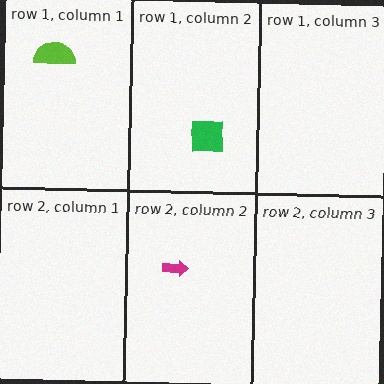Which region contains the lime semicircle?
The row 1, column 1 region.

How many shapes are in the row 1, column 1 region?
1.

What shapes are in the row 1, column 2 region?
The green square.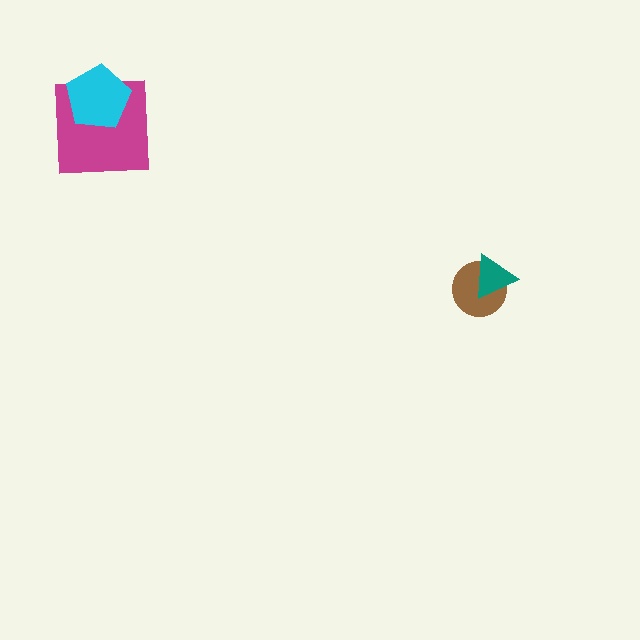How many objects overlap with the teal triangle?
1 object overlaps with the teal triangle.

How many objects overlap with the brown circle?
1 object overlaps with the brown circle.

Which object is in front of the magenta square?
The cyan pentagon is in front of the magenta square.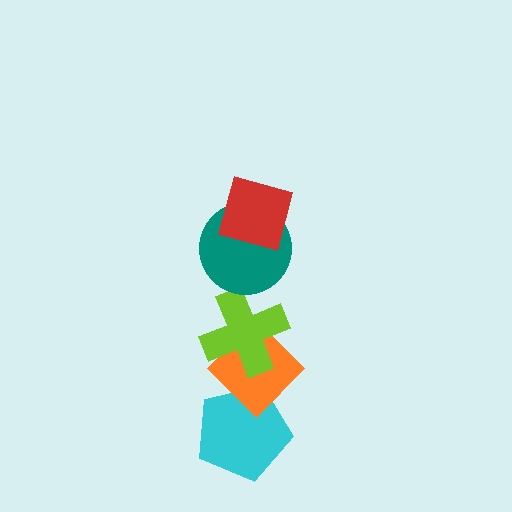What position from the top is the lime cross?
The lime cross is 3rd from the top.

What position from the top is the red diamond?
The red diamond is 1st from the top.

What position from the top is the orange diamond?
The orange diamond is 4th from the top.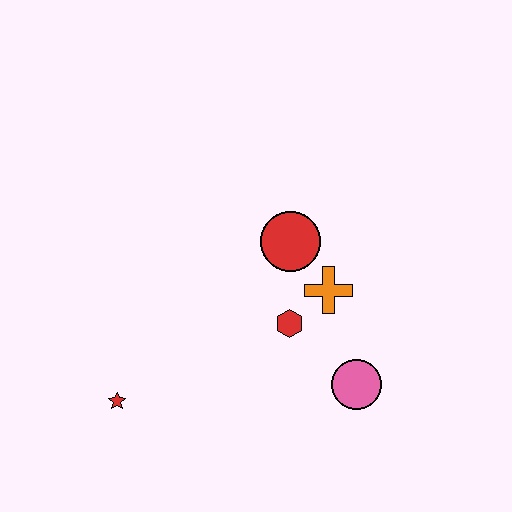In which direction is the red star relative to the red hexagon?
The red star is to the left of the red hexagon.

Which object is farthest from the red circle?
The red star is farthest from the red circle.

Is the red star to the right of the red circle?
No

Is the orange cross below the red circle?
Yes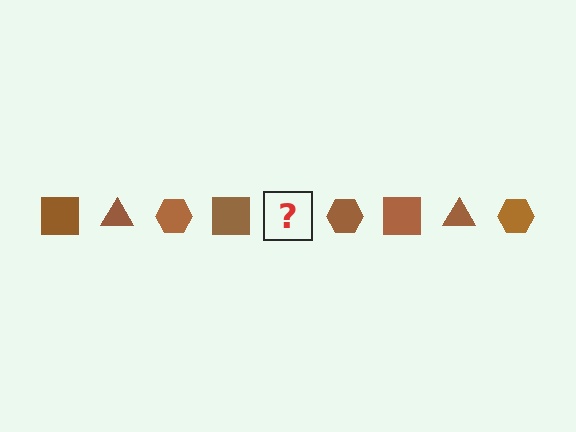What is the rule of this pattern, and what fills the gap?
The rule is that the pattern cycles through square, triangle, hexagon shapes in brown. The gap should be filled with a brown triangle.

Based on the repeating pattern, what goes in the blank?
The blank should be a brown triangle.